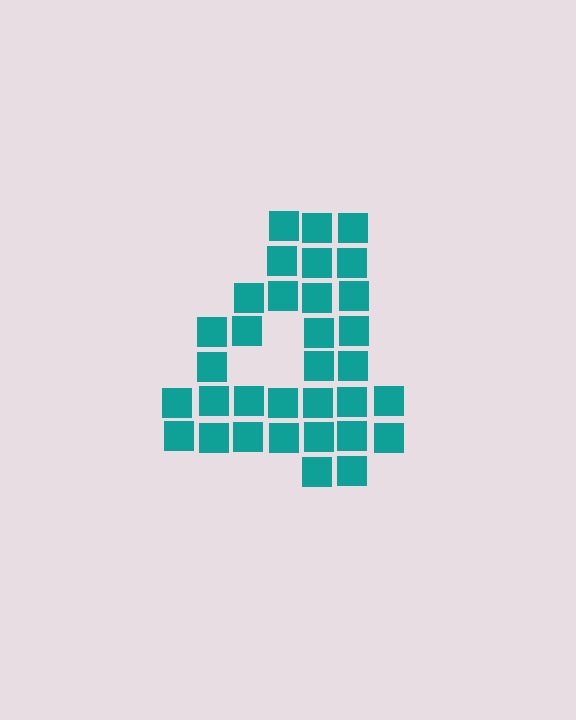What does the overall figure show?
The overall figure shows the digit 4.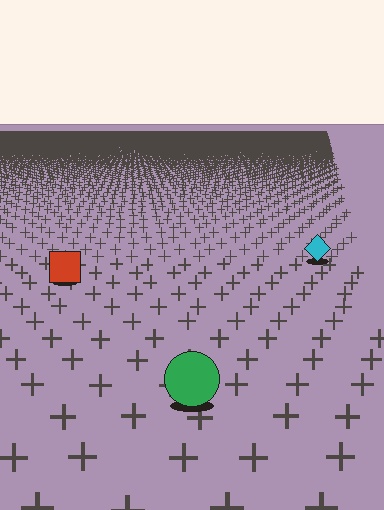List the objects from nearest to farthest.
From nearest to farthest: the green circle, the red square, the cyan diamond.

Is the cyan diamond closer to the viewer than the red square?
No. The red square is closer — you can tell from the texture gradient: the ground texture is coarser near it.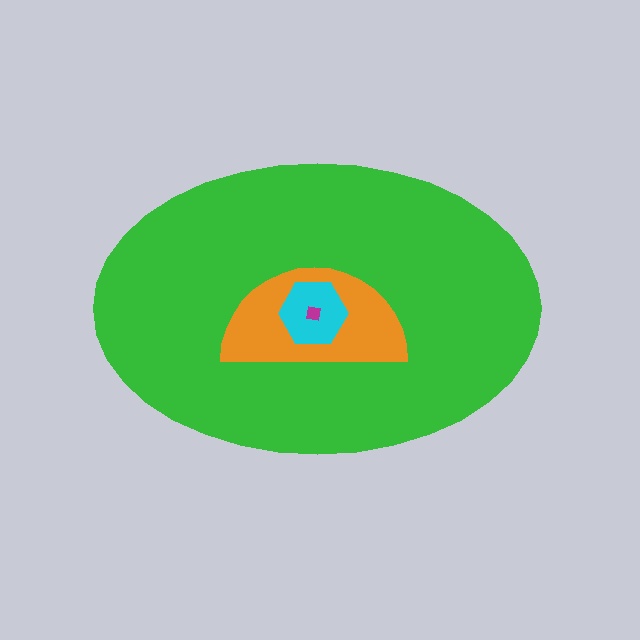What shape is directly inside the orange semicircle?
The cyan hexagon.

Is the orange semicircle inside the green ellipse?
Yes.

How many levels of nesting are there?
4.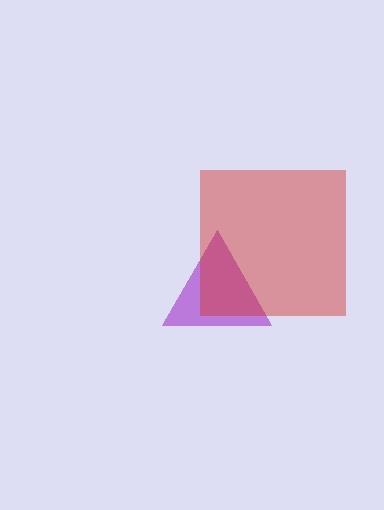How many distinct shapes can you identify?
There are 2 distinct shapes: a purple triangle, a red square.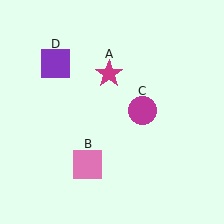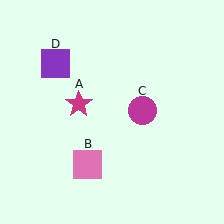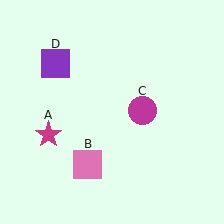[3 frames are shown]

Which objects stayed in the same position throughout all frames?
Pink square (object B) and magenta circle (object C) and purple square (object D) remained stationary.